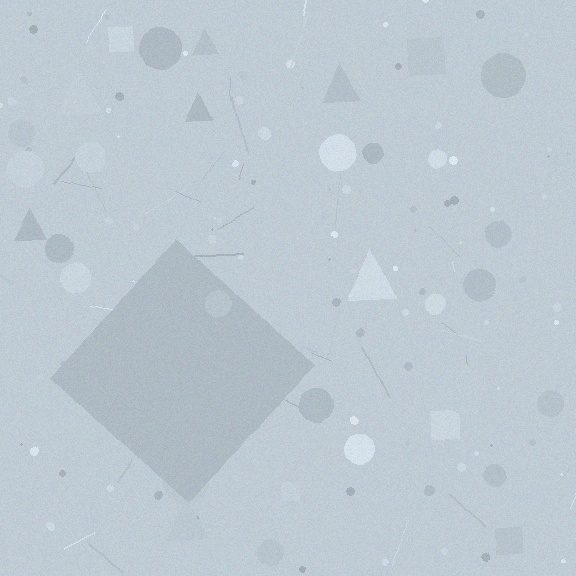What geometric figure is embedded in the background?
A diamond is embedded in the background.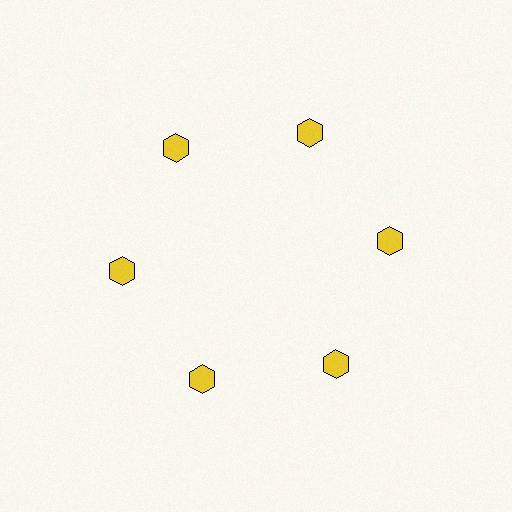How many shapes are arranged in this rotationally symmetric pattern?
There are 6 shapes, arranged in 6 groups of 1.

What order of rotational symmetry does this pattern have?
This pattern has 6-fold rotational symmetry.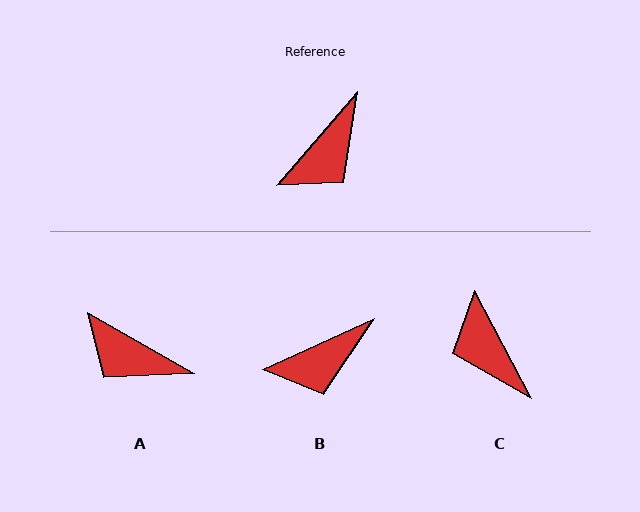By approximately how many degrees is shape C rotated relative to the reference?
Approximately 112 degrees clockwise.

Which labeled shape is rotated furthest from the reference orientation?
C, about 112 degrees away.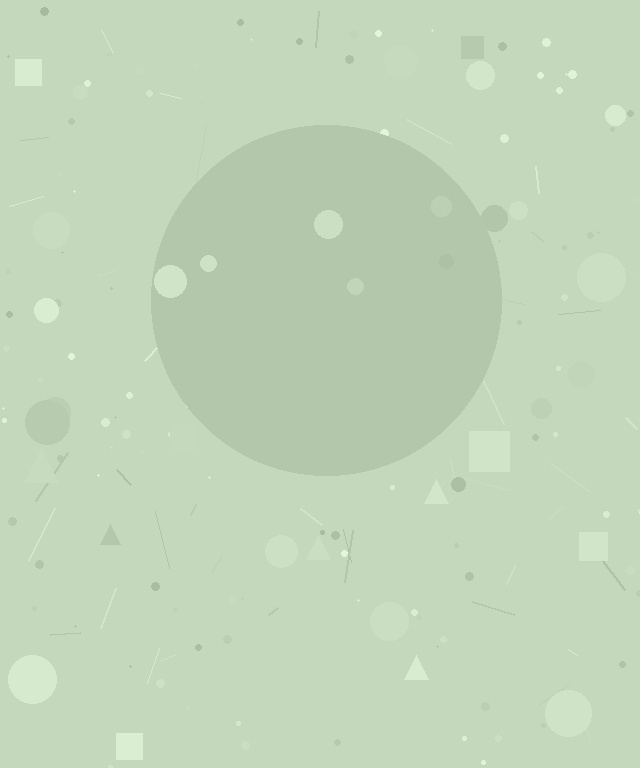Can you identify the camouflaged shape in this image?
The camouflaged shape is a circle.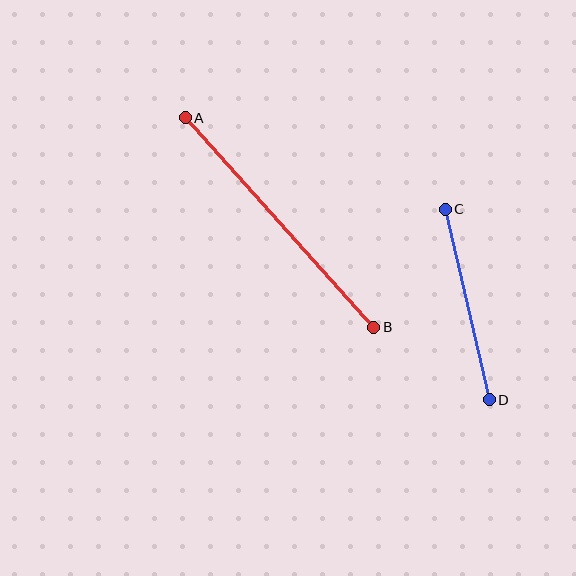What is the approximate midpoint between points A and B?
The midpoint is at approximately (280, 223) pixels.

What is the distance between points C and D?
The distance is approximately 195 pixels.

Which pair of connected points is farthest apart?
Points A and B are farthest apart.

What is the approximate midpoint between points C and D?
The midpoint is at approximately (467, 304) pixels.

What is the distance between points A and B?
The distance is approximately 282 pixels.